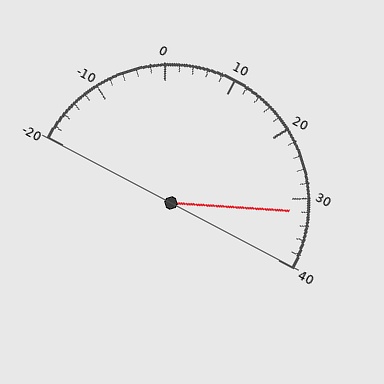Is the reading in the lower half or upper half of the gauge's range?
The reading is in the upper half of the range (-20 to 40).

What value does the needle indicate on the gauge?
The needle indicates approximately 32.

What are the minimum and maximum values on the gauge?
The gauge ranges from -20 to 40.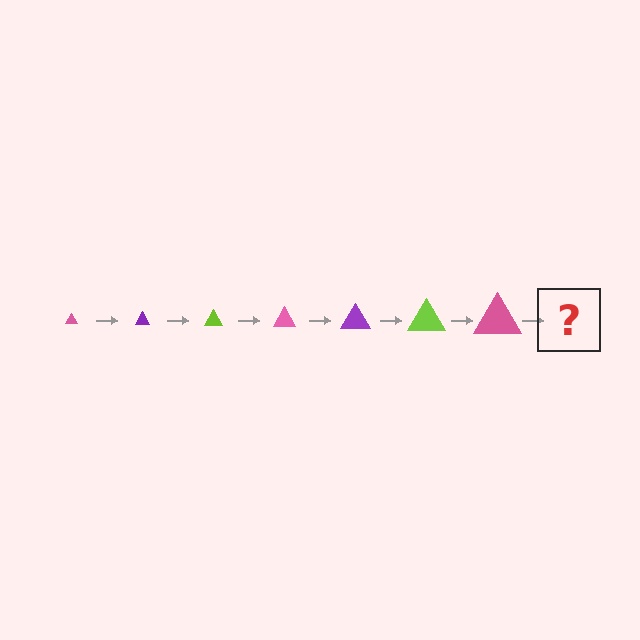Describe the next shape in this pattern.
It should be a purple triangle, larger than the previous one.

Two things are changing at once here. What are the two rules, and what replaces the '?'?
The two rules are that the triangle grows larger each step and the color cycles through pink, purple, and lime. The '?' should be a purple triangle, larger than the previous one.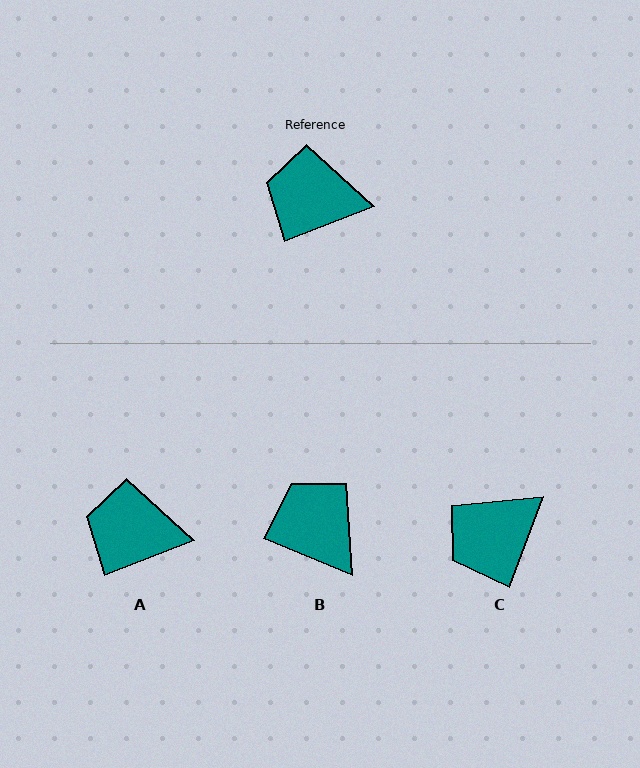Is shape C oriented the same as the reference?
No, it is off by about 48 degrees.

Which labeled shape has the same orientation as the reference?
A.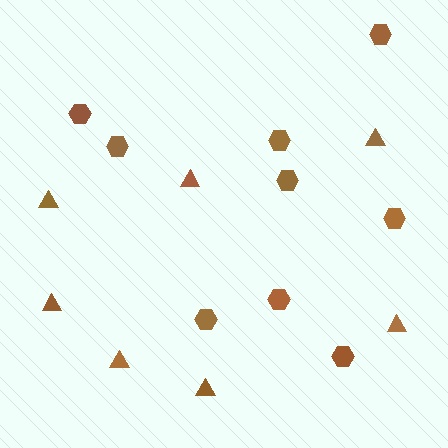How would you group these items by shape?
There are 2 groups: one group of triangles (7) and one group of hexagons (9).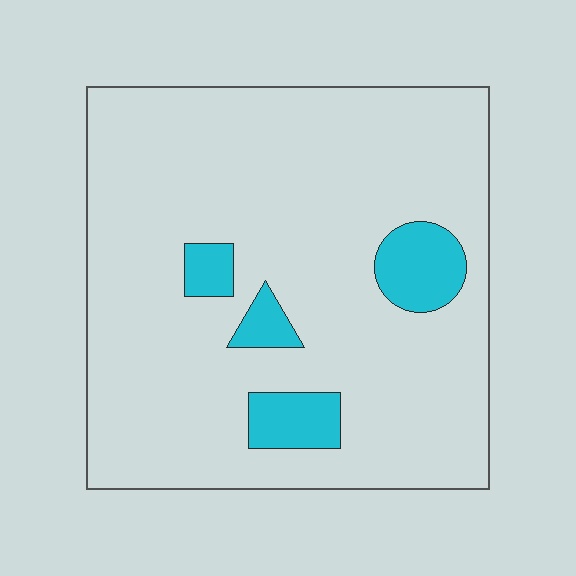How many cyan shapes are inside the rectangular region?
4.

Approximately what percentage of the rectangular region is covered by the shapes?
Approximately 10%.